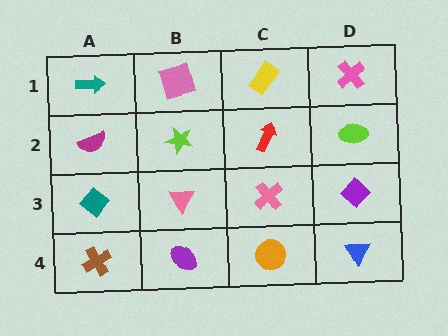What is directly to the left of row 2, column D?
A red arrow.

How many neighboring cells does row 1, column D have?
2.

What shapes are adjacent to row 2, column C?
A yellow rectangle (row 1, column C), a pink cross (row 3, column C), a lime star (row 2, column B), a lime ellipse (row 2, column D).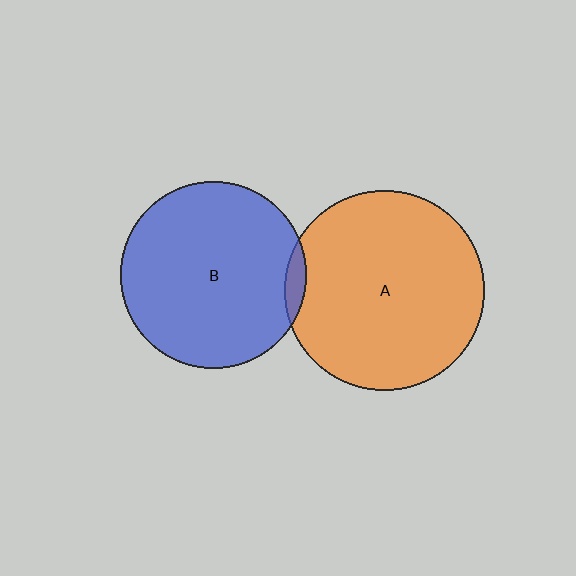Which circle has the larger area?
Circle A (orange).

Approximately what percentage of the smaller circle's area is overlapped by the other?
Approximately 5%.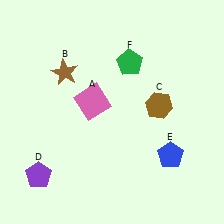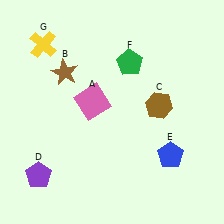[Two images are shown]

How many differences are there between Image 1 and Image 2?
There is 1 difference between the two images.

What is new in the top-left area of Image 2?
A yellow cross (G) was added in the top-left area of Image 2.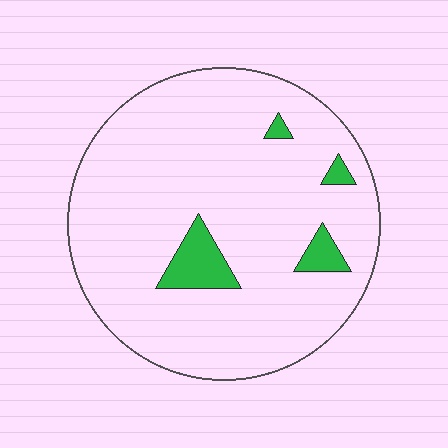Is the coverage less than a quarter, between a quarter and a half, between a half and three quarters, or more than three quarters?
Less than a quarter.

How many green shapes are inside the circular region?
4.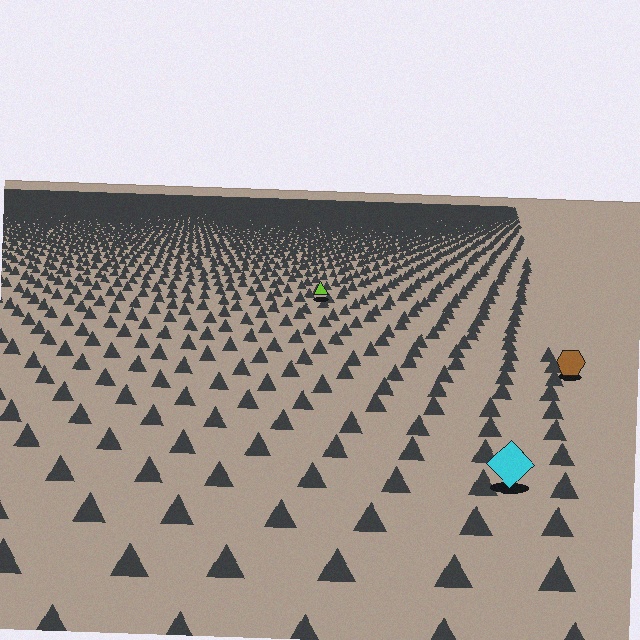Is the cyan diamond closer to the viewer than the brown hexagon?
Yes. The cyan diamond is closer — you can tell from the texture gradient: the ground texture is coarser near it.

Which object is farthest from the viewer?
The lime triangle is farthest from the viewer. It appears smaller and the ground texture around it is denser.